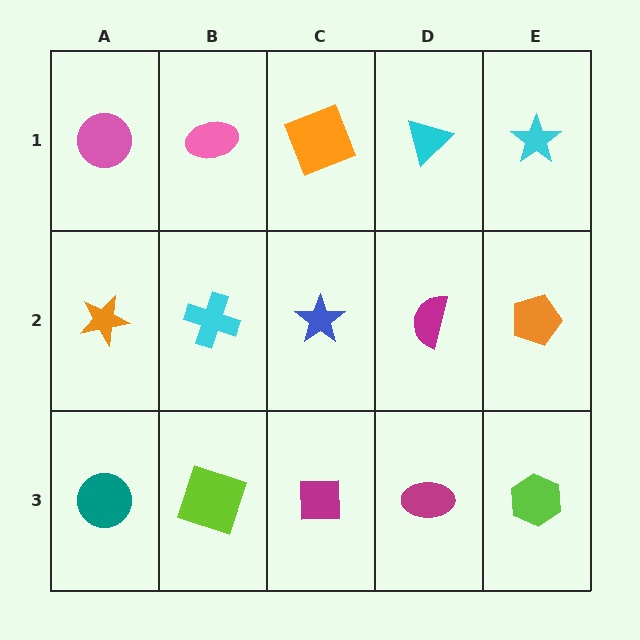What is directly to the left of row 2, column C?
A cyan cross.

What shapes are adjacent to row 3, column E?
An orange pentagon (row 2, column E), a magenta ellipse (row 3, column D).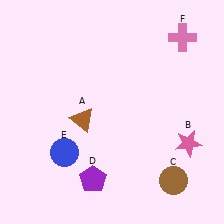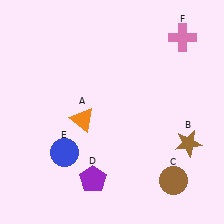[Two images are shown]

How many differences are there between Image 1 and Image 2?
There are 2 differences between the two images.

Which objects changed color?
A changed from brown to orange. B changed from pink to brown.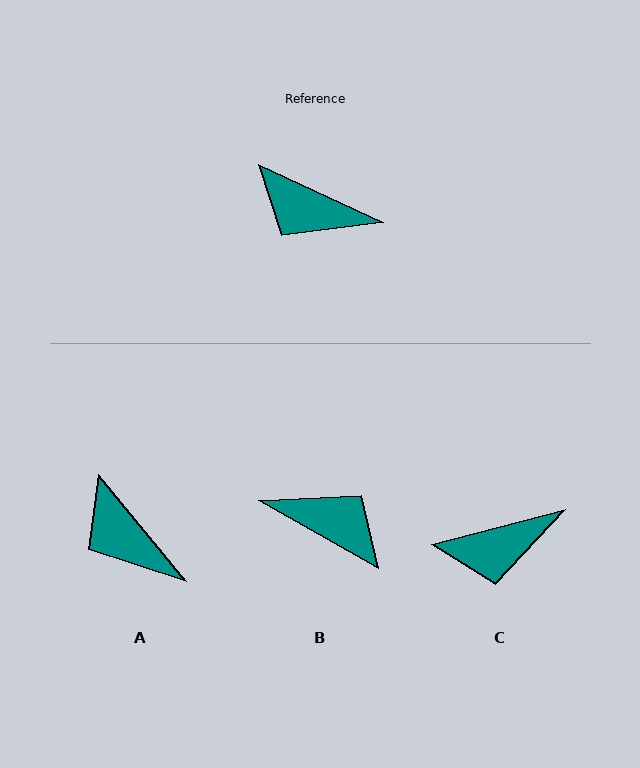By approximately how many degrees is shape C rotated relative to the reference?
Approximately 39 degrees counter-clockwise.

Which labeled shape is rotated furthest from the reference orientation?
B, about 175 degrees away.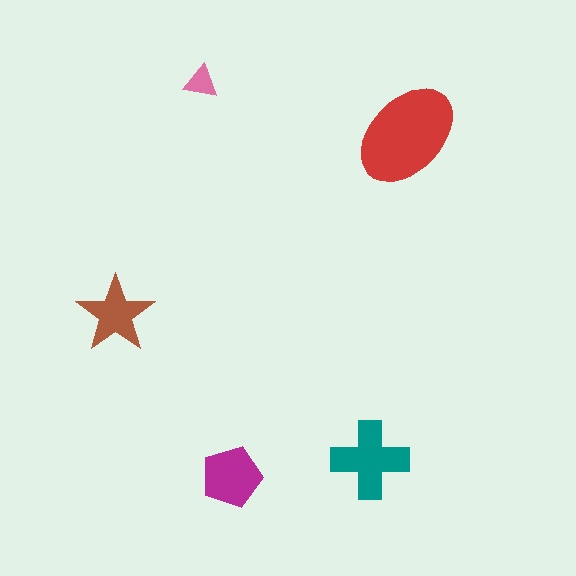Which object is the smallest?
The pink triangle.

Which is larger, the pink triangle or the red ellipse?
The red ellipse.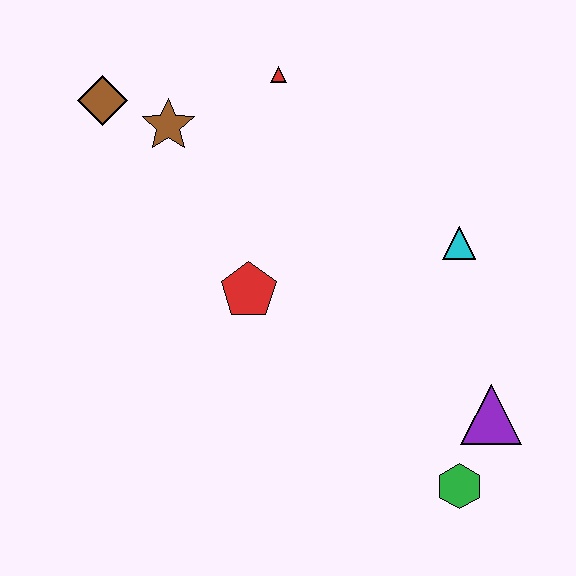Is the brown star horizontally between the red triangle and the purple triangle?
No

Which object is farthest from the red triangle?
The green hexagon is farthest from the red triangle.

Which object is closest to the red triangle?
The brown star is closest to the red triangle.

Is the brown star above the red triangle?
No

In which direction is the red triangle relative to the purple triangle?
The red triangle is above the purple triangle.